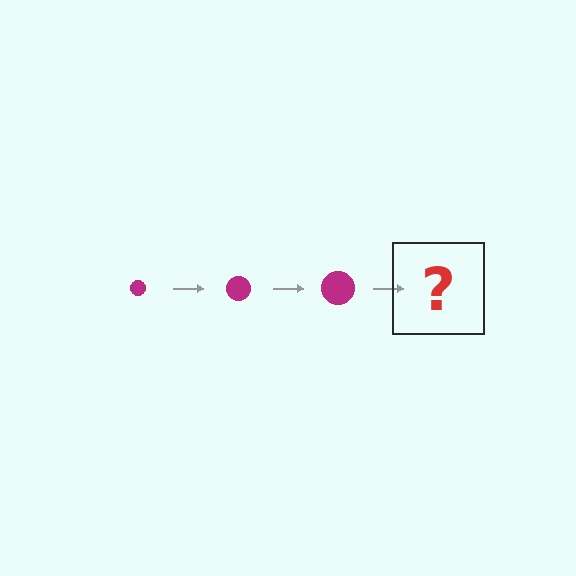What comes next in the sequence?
The next element should be a magenta circle, larger than the previous one.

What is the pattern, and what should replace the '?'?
The pattern is that the circle gets progressively larger each step. The '?' should be a magenta circle, larger than the previous one.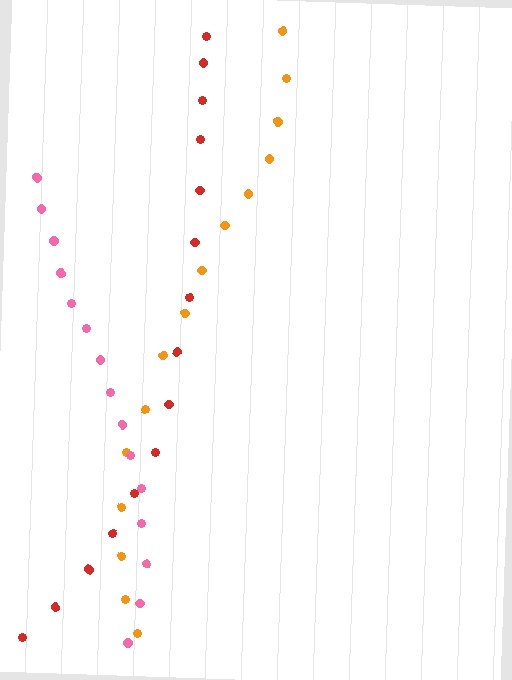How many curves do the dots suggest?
There are 3 distinct paths.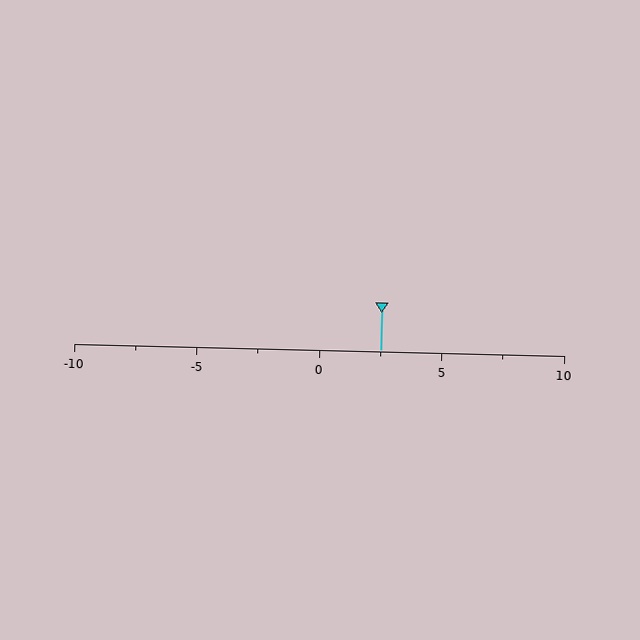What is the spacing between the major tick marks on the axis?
The major ticks are spaced 5 apart.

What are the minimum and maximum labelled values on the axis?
The axis runs from -10 to 10.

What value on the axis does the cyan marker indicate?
The marker indicates approximately 2.5.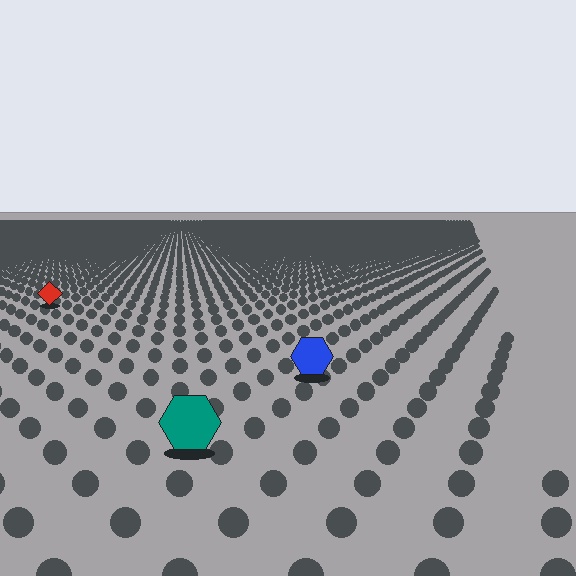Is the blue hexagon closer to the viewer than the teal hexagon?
No. The teal hexagon is closer — you can tell from the texture gradient: the ground texture is coarser near it.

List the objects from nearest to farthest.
From nearest to farthest: the teal hexagon, the blue hexagon, the red diamond.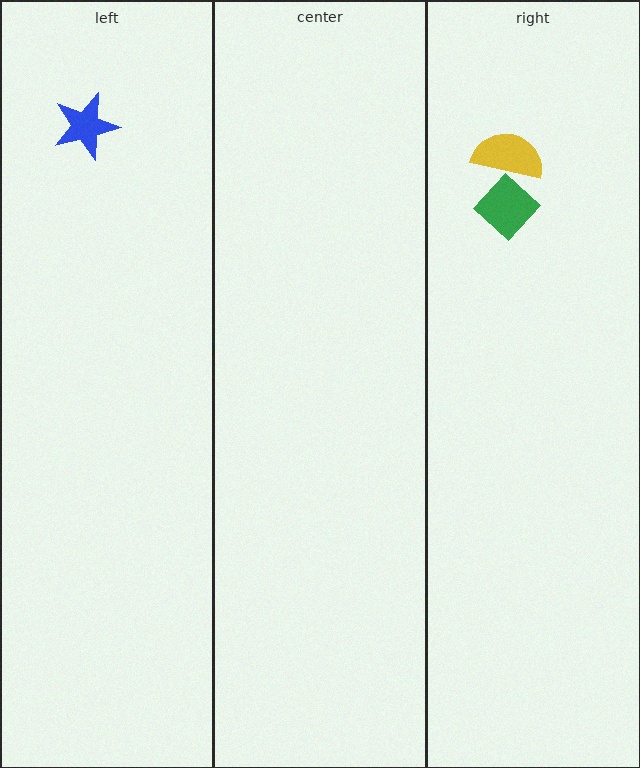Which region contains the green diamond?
The right region.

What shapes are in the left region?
The blue star.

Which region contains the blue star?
The left region.